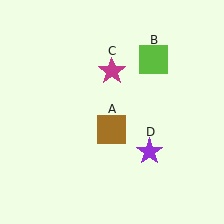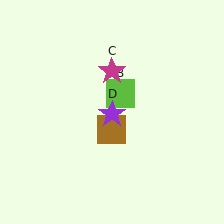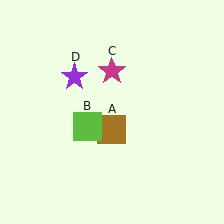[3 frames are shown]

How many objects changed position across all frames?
2 objects changed position: lime square (object B), purple star (object D).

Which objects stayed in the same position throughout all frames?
Brown square (object A) and magenta star (object C) remained stationary.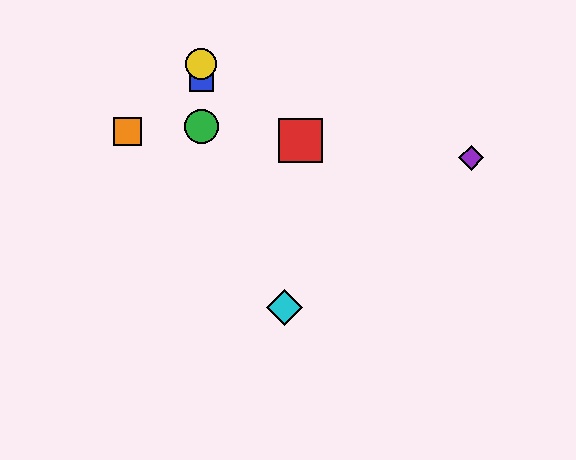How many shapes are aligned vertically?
3 shapes (the blue square, the green circle, the yellow circle) are aligned vertically.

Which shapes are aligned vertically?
The blue square, the green circle, the yellow circle are aligned vertically.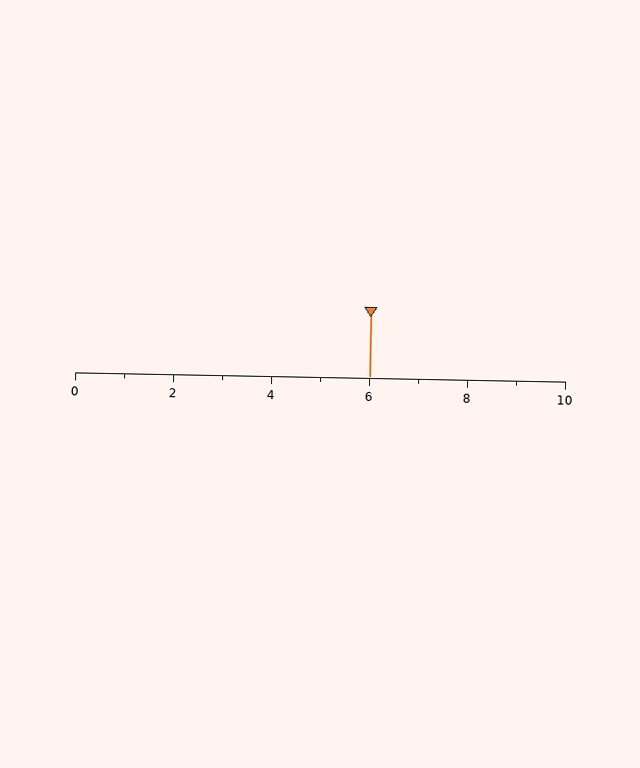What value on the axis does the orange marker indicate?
The marker indicates approximately 6.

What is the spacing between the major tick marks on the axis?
The major ticks are spaced 2 apart.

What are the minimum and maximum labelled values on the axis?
The axis runs from 0 to 10.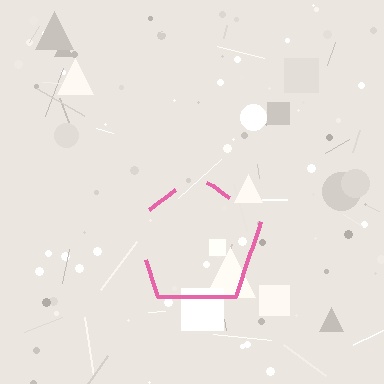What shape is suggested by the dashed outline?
The dashed outline suggests a pentagon.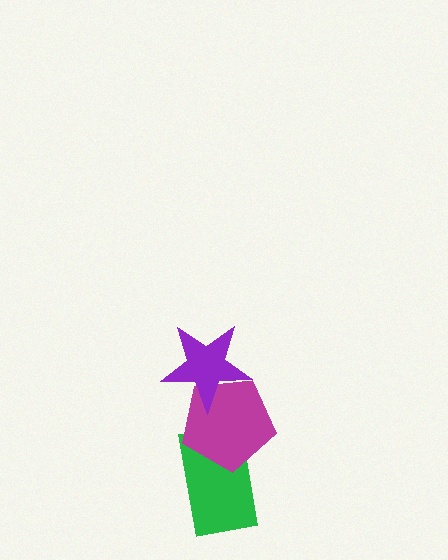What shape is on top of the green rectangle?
The magenta pentagon is on top of the green rectangle.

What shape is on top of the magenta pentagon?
The purple star is on top of the magenta pentagon.